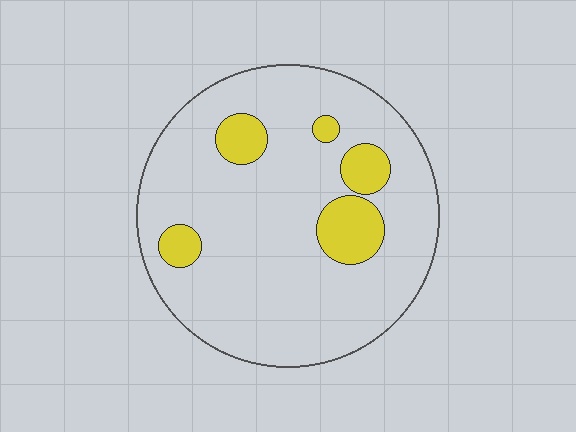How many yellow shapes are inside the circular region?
5.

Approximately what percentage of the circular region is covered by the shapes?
Approximately 15%.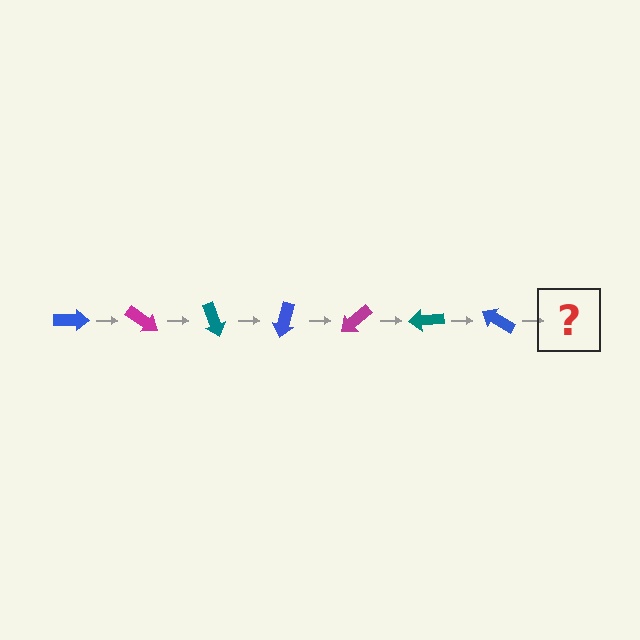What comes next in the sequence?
The next element should be a magenta arrow, rotated 245 degrees from the start.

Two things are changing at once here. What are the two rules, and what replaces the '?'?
The two rules are that it rotates 35 degrees each step and the color cycles through blue, magenta, and teal. The '?' should be a magenta arrow, rotated 245 degrees from the start.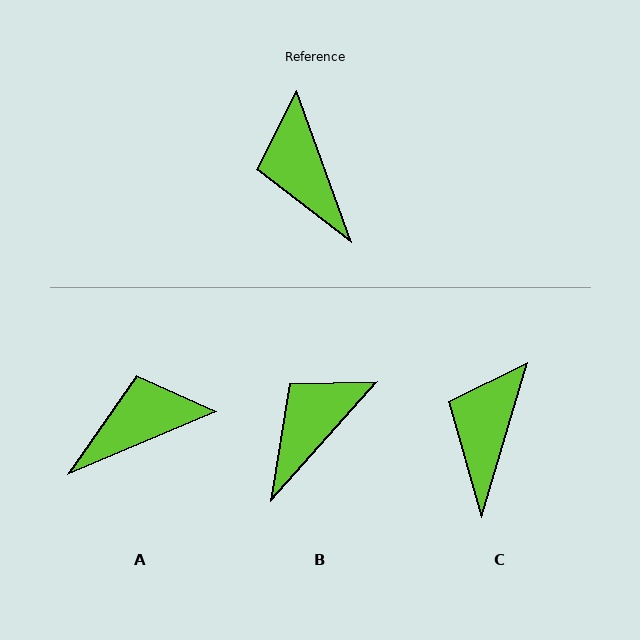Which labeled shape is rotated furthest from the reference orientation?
A, about 87 degrees away.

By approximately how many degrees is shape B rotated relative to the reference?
Approximately 62 degrees clockwise.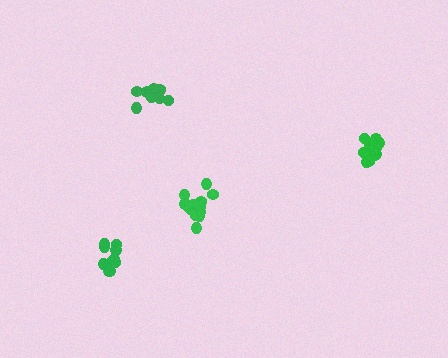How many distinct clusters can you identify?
There are 4 distinct clusters.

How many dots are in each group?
Group 1: 11 dots, Group 2: 14 dots, Group 3: 13 dots, Group 4: 10 dots (48 total).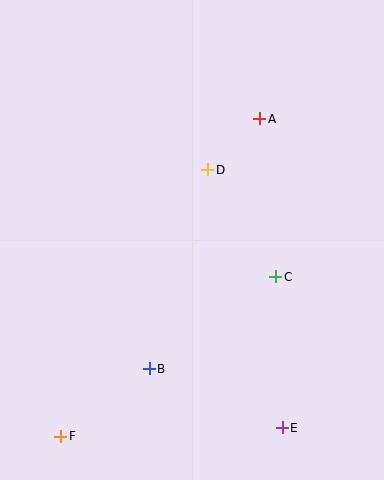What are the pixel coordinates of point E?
Point E is at (282, 428).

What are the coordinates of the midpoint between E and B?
The midpoint between E and B is at (216, 398).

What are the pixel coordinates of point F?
Point F is at (61, 436).